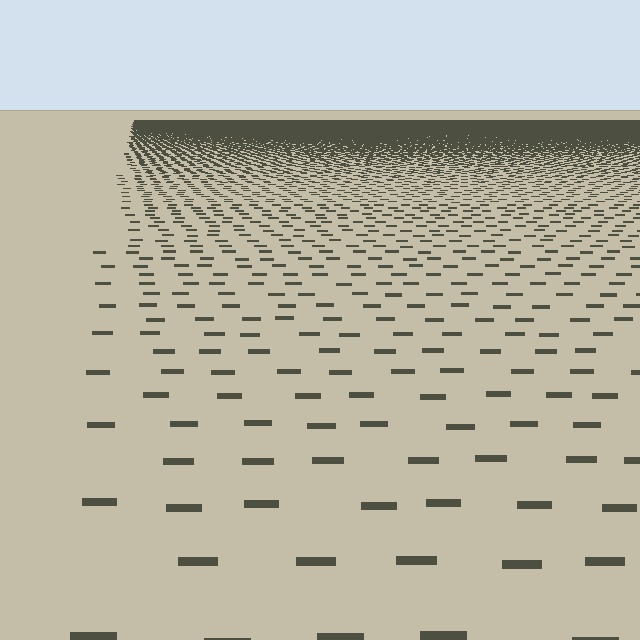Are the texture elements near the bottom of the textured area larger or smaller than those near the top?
Larger. Near the bottom, elements are closer to the viewer and appear at a bigger on-screen size.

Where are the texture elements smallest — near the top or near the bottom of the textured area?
Near the top.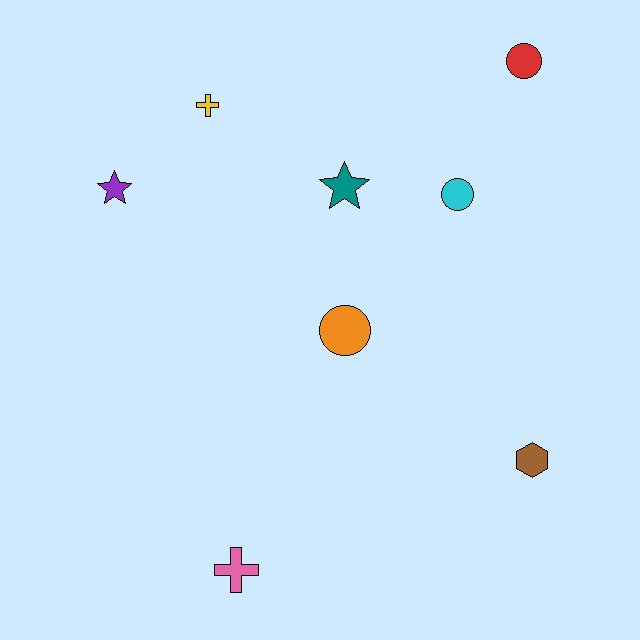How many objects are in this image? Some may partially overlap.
There are 8 objects.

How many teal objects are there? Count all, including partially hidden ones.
There is 1 teal object.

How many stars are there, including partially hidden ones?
There are 2 stars.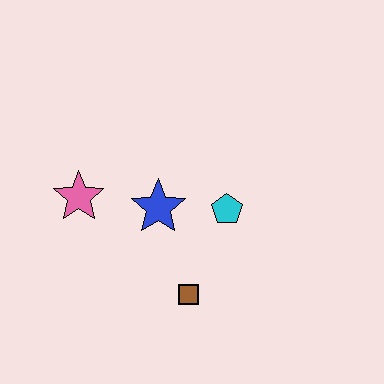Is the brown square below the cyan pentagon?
Yes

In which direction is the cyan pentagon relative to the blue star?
The cyan pentagon is to the right of the blue star.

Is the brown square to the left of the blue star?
No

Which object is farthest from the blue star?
The brown square is farthest from the blue star.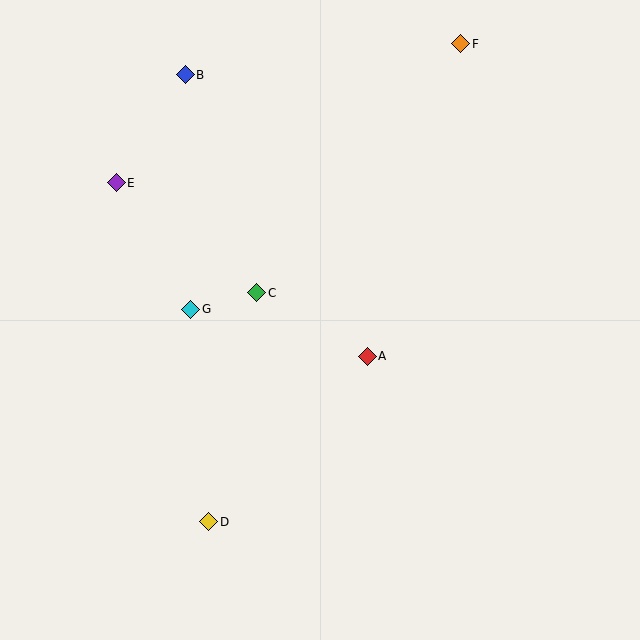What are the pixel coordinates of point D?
Point D is at (209, 522).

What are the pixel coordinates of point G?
Point G is at (191, 310).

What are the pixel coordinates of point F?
Point F is at (461, 44).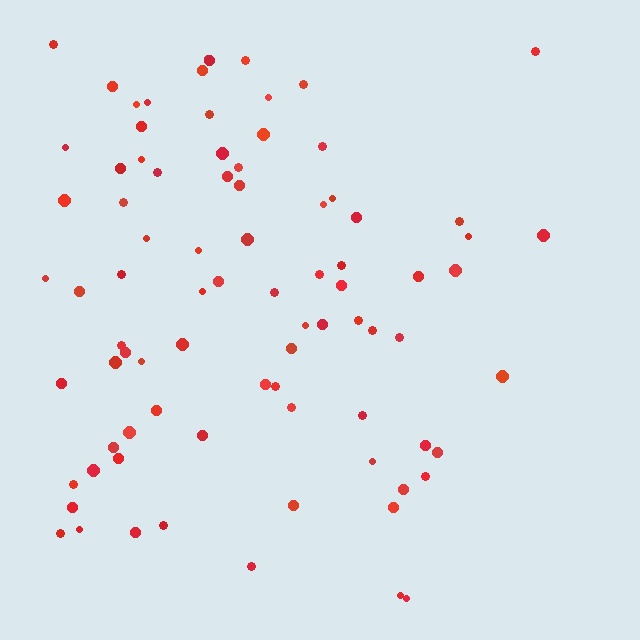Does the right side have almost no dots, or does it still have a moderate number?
Still a moderate number, just noticeably fewer than the left.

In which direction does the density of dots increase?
From right to left, with the left side densest.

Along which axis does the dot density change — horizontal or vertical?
Horizontal.